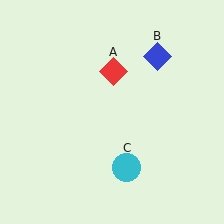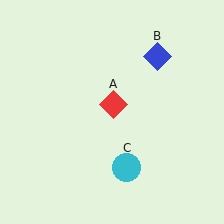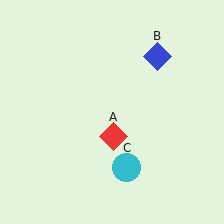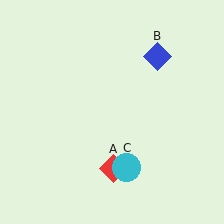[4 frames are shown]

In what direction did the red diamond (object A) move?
The red diamond (object A) moved down.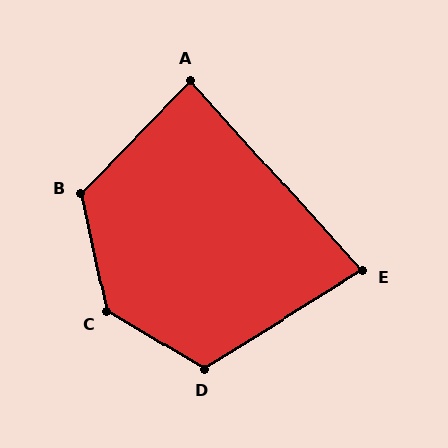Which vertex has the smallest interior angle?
E, at approximately 79 degrees.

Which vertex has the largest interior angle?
C, at approximately 133 degrees.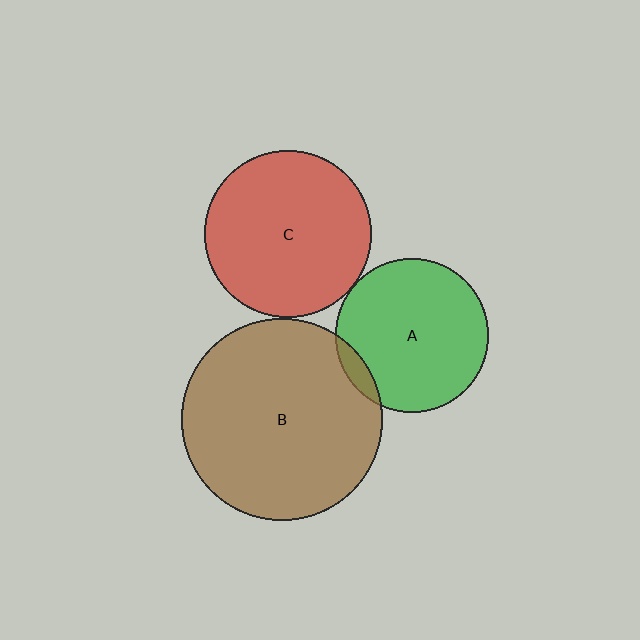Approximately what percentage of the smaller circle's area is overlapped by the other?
Approximately 5%.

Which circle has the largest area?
Circle B (brown).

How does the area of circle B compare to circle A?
Approximately 1.7 times.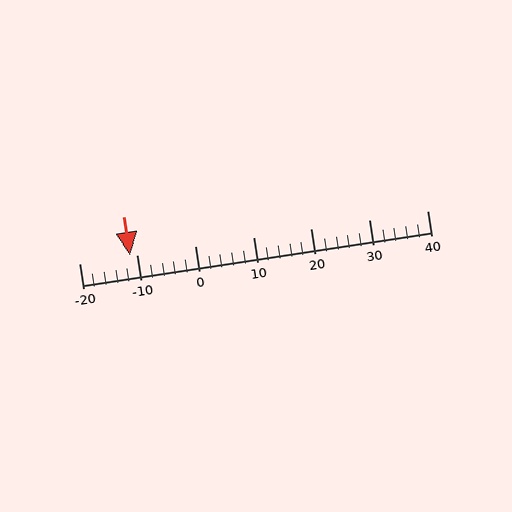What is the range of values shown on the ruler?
The ruler shows values from -20 to 40.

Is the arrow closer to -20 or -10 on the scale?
The arrow is closer to -10.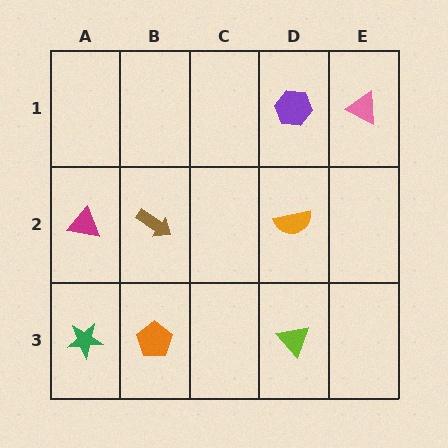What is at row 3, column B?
An orange pentagon.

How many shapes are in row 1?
2 shapes.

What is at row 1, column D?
A purple hexagon.